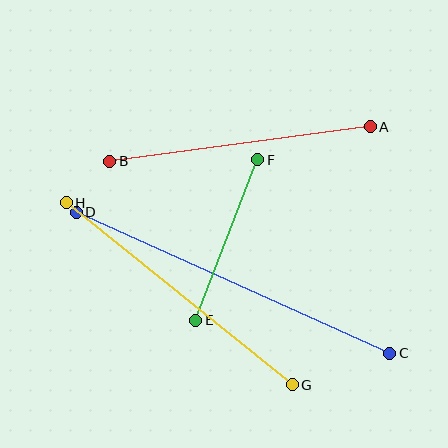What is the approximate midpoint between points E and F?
The midpoint is at approximately (227, 240) pixels.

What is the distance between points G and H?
The distance is approximately 290 pixels.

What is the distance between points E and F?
The distance is approximately 172 pixels.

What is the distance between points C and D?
The distance is approximately 344 pixels.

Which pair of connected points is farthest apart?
Points C and D are farthest apart.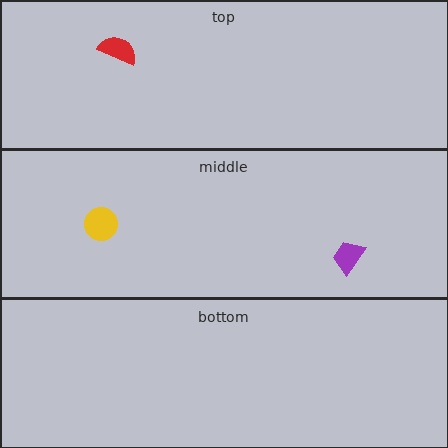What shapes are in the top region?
The red semicircle.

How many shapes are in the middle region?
2.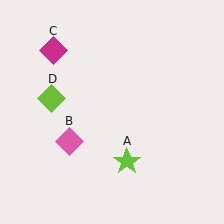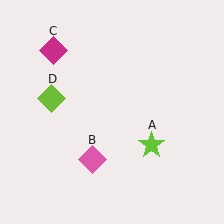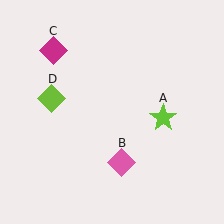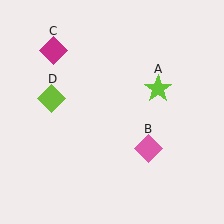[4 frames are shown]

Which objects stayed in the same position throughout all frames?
Magenta diamond (object C) and lime diamond (object D) remained stationary.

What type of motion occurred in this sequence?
The lime star (object A), pink diamond (object B) rotated counterclockwise around the center of the scene.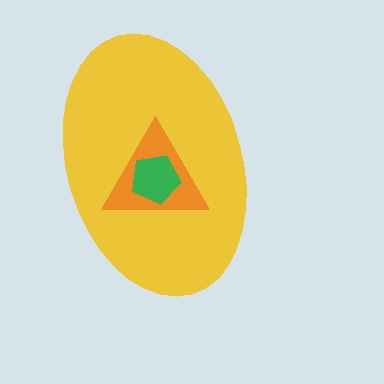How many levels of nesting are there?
3.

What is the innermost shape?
The green pentagon.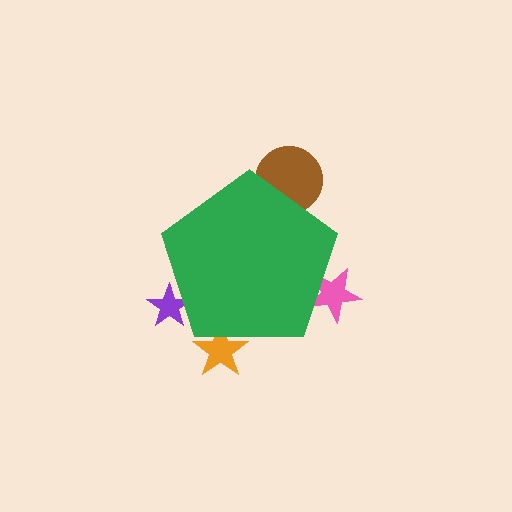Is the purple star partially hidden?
Yes, the purple star is partially hidden behind the green pentagon.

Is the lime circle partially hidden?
Yes, the lime circle is partially hidden behind the green pentagon.